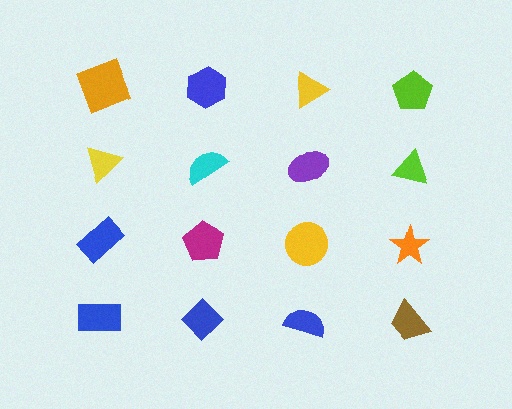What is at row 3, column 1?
A blue rectangle.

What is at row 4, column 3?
A blue semicircle.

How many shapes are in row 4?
4 shapes.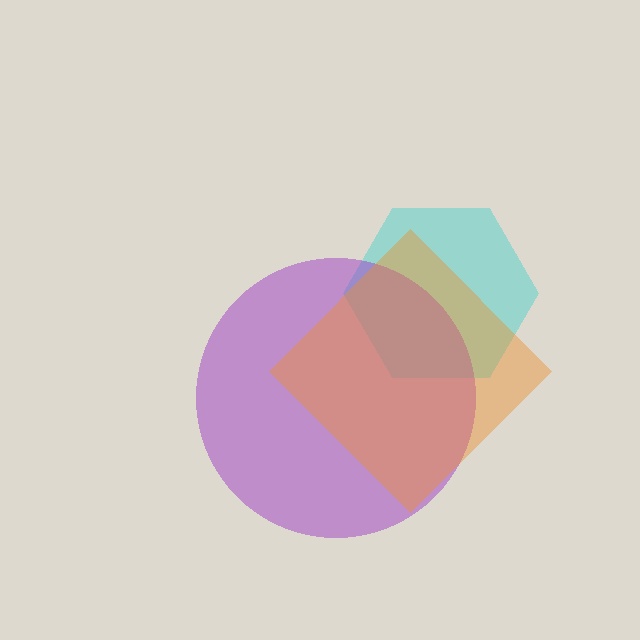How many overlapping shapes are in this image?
There are 3 overlapping shapes in the image.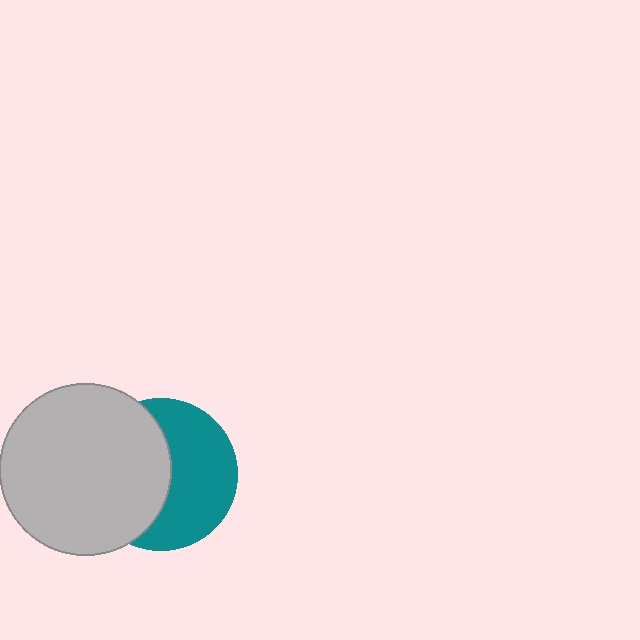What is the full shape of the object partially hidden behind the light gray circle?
The partially hidden object is a teal circle.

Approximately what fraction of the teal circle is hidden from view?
Roughly 49% of the teal circle is hidden behind the light gray circle.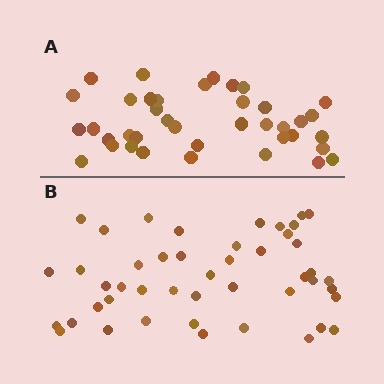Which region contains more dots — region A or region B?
Region B (the bottom region) has more dots.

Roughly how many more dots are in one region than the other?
Region B has roughly 8 or so more dots than region A.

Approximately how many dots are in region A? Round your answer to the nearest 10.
About 40 dots. (The exact count is 39, which rounds to 40.)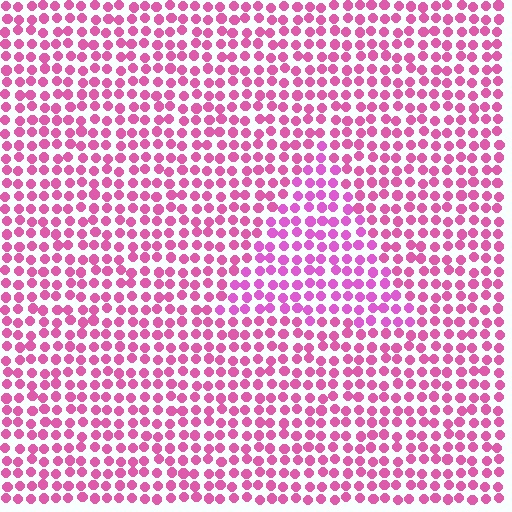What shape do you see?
I see a triangle.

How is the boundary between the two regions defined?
The boundary is defined purely by a slight shift in hue (about 19 degrees). Spacing, size, and orientation are identical on both sides.